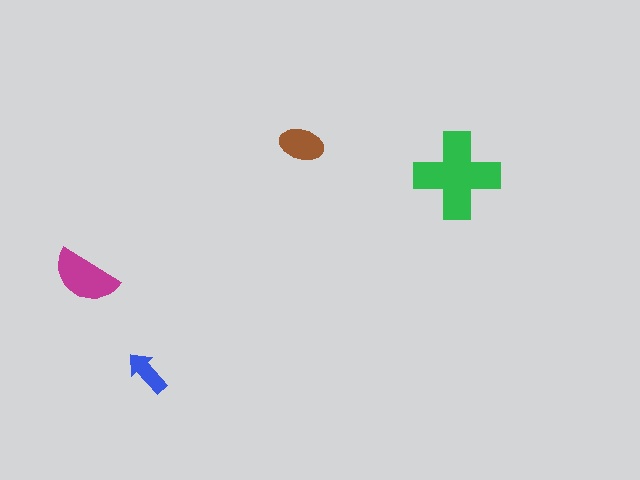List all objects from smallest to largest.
The blue arrow, the brown ellipse, the magenta semicircle, the green cross.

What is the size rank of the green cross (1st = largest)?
1st.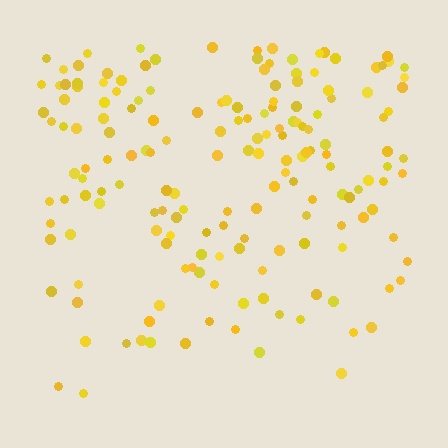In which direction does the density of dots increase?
From bottom to top, with the top side densest.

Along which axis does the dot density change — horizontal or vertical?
Vertical.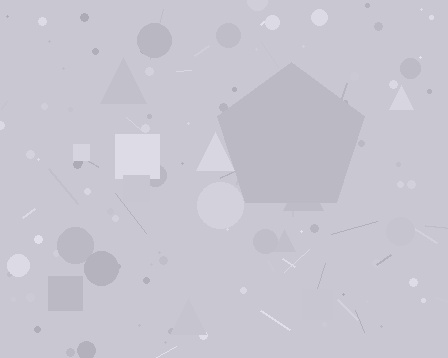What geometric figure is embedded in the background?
A pentagon is embedded in the background.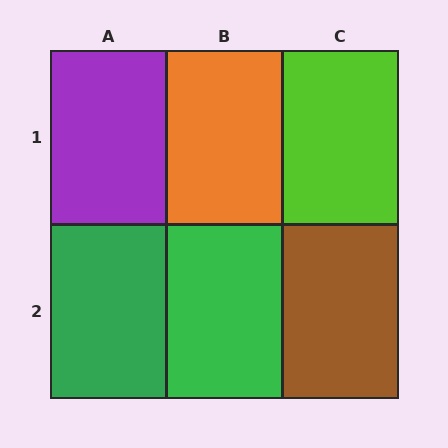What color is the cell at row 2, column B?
Green.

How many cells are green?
2 cells are green.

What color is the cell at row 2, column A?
Green.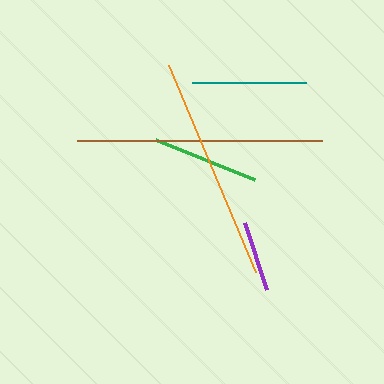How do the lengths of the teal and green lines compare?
The teal and green lines are approximately the same length.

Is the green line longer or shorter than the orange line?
The orange line is longer than the green line.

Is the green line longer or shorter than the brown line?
The brown line is longer than the green line.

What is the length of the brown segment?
The brown segment is approximately 245 pixels long.